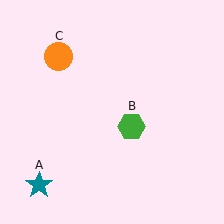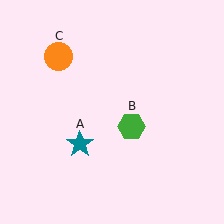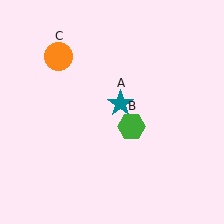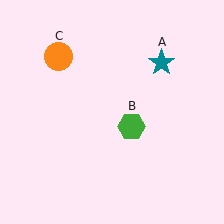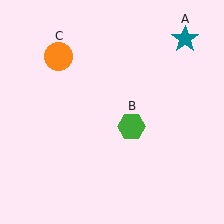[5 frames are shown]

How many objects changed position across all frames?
1 object changed position: teal star (object A).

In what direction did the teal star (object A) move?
The teal star (object A) moved up and to the right.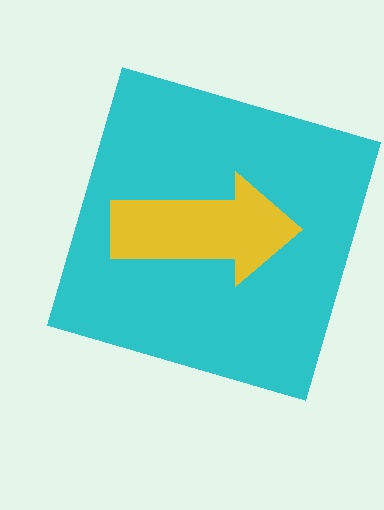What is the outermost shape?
The cyan square.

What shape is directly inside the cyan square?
The yellow arrow.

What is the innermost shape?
The yellow arrow.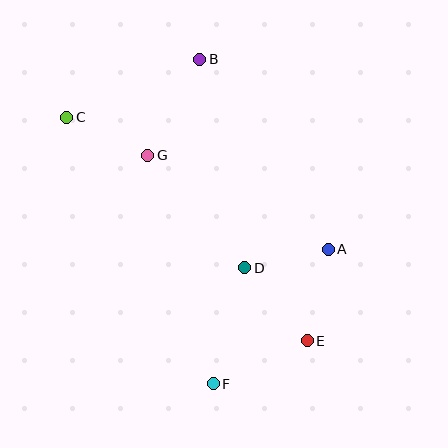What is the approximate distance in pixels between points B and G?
The distance between B and G is approximately 109 pixels.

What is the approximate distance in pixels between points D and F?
The distance between D and F is approximately 120 pixels.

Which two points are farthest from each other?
Points C and E are farthest from each other.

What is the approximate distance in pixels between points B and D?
The distance between B and D is approximately 213 pixels.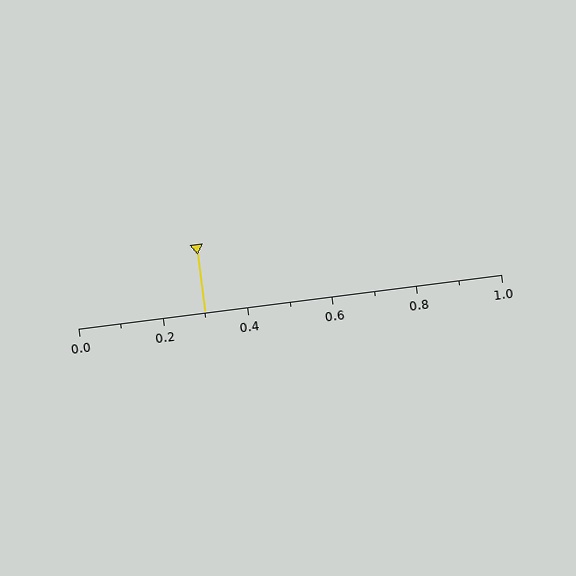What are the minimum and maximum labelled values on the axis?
The axis runs from 0.0 to 1.0.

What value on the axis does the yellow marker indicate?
The marker indicates approximately 0.3.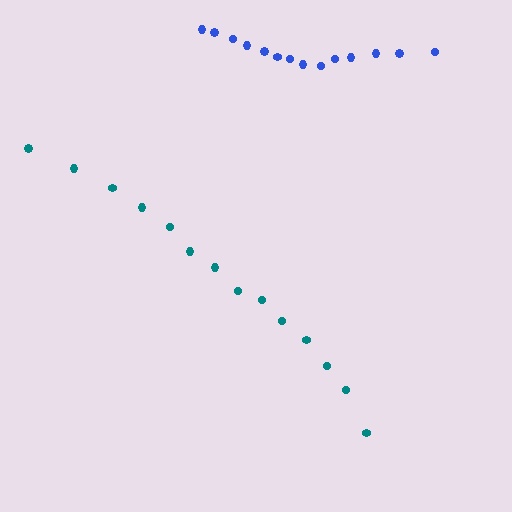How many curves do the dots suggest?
There are 2 distinct paths.